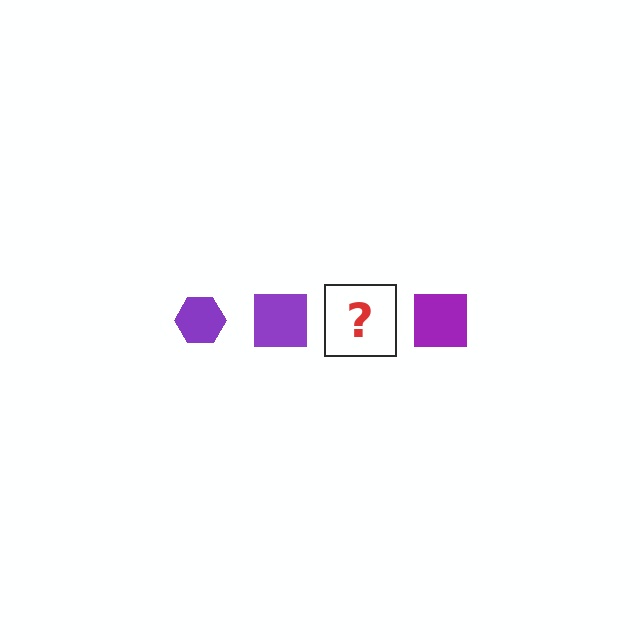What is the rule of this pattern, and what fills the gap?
The rule is that the pattern cycles through hexagon, square shapes in purple. The gap should be filled with a purple hexagon.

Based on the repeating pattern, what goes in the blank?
The blank should be a purple hexagon.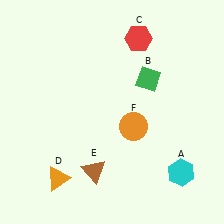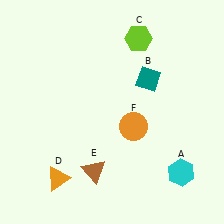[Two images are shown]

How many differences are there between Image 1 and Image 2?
There are 2 differences between the two images.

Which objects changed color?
B changed from green to teal. C changed from red to lime.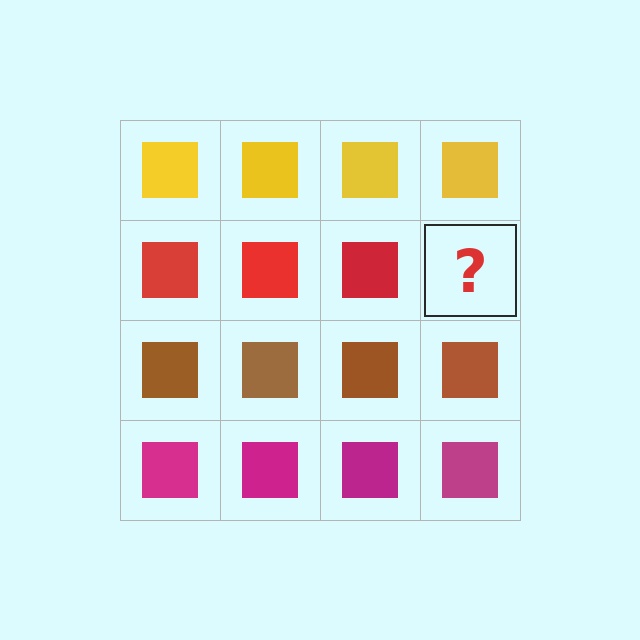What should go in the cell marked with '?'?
The missing cell should contain a red square.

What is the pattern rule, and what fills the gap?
The rule is that each row has a consistent color. The gap should be filled with a red square.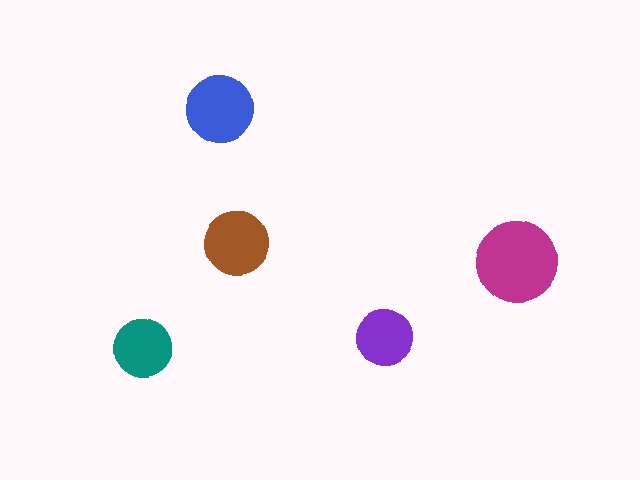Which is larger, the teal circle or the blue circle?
The blue one.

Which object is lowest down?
The teal circle is bottommost.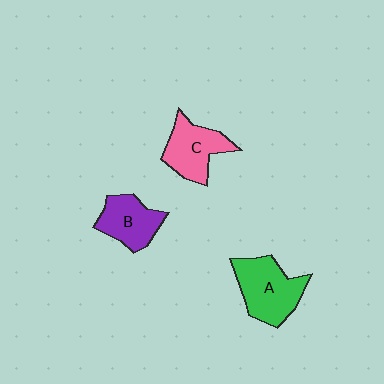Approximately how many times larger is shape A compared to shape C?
Approximately 1.2 times.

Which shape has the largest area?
Shape A (green).